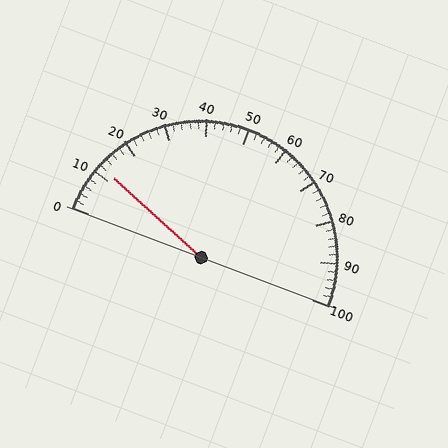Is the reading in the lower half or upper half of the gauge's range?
The reading is in the lower half of the range (0 to 100).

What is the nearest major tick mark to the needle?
The nearest major tick mark is 10.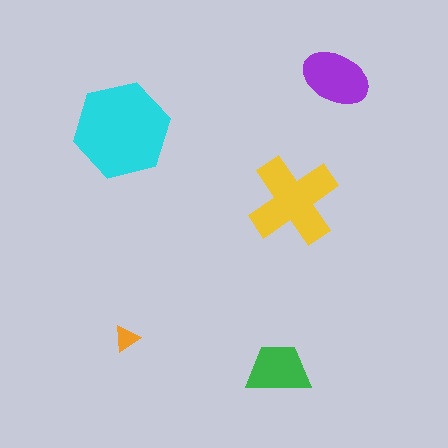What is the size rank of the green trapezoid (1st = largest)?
4th.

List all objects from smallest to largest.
The orange triangle, the green trapezoid, the purple ellipse, the yellow cross, the cyan hexagon.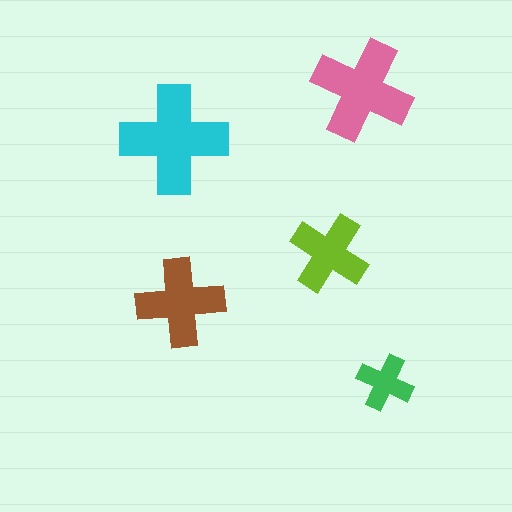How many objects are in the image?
There are 5 objects in the image.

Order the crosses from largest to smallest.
the cyan one, the pink one, the brown one, the lime one, the green one.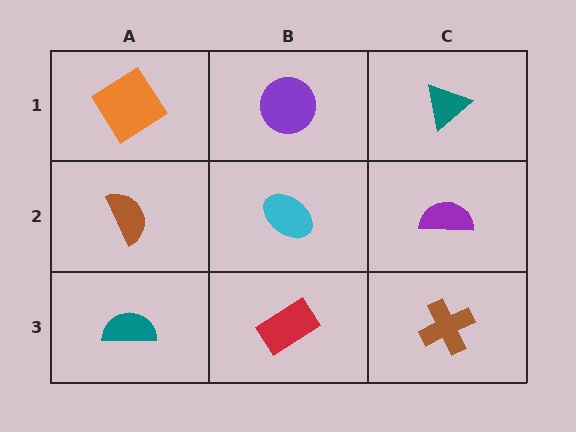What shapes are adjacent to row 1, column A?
A brown semicircle (row 2, column A), a purple circle (row 1, column B).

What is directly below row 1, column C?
A purple semicircle.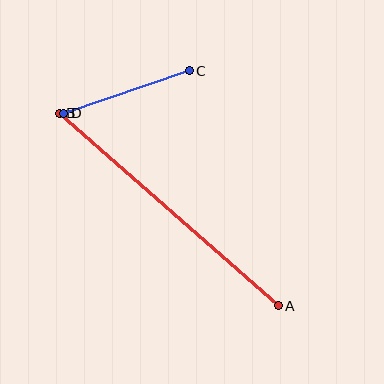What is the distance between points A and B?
The distance is approximately 292 pixels.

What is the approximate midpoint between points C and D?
The midpoint is at approximately (126, 92) pixels.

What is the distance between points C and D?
The distance is approximately 133 pixels.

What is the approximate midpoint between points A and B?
The midpoint is at approximately (169, 209) pixels.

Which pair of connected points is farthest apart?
Points A and B are farthest apart.